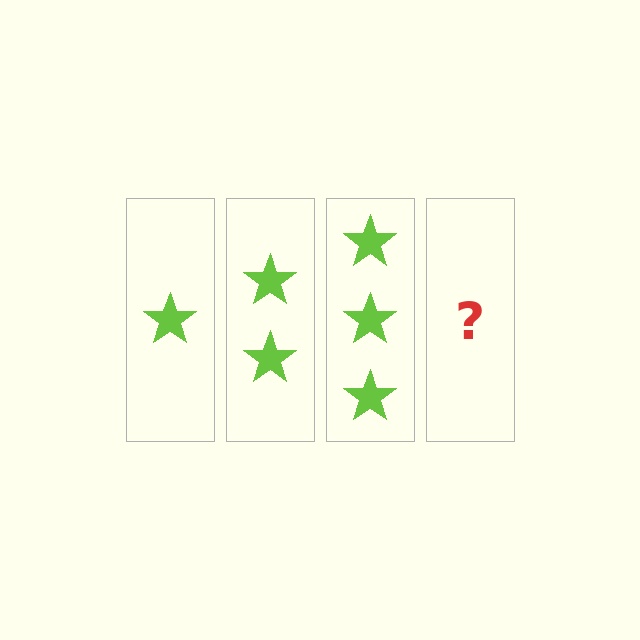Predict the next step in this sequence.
The next step is 4 stars.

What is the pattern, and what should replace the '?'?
The pattern is that each step adds one more star. The '?' should be 4 stars.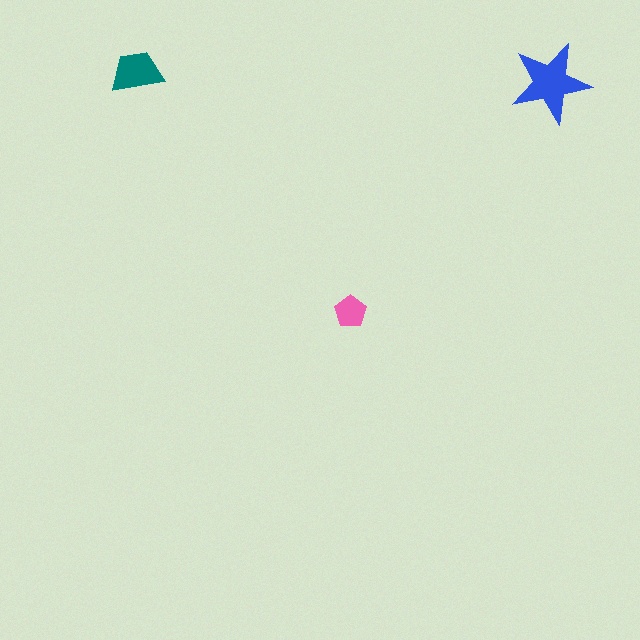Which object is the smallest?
The pink pentagon.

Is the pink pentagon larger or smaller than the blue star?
Smaller.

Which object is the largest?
The blue star.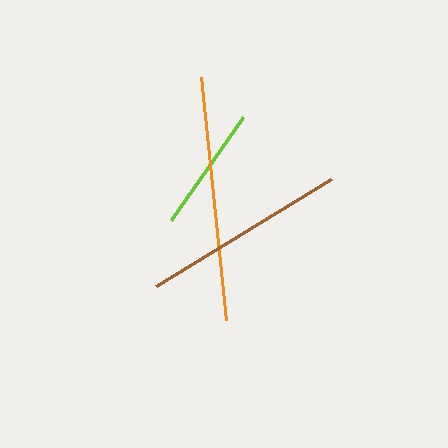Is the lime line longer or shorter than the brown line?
The brown line is longer than the lime line.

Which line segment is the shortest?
The lime line is the shortest at approximately 126 pixels.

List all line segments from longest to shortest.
From longest to shortest: orange, brown, lime.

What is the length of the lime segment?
The lime segment is approximately 126 pixels long.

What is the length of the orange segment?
The orange segment is approximately 244 pixels long.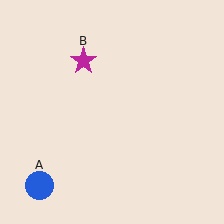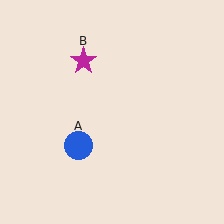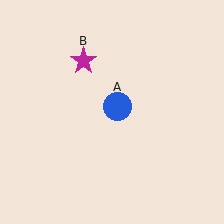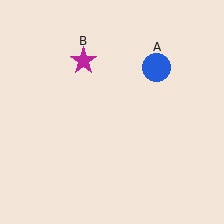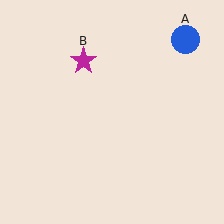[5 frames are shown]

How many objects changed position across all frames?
1 object changed position: blue circle (object A).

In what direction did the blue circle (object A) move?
The blue circle (object A) moved up and to the right.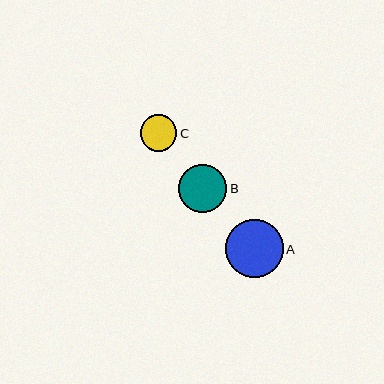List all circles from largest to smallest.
From largest to smallest: A, B, C.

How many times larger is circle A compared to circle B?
Circle A is approximately 1.2 times the size of circle B.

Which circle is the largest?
Circle A is the largest with a size of approximately 58 pixels.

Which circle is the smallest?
Circle C is the smallest with a size of approximately 37 pixels.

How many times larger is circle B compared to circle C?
Circle B is approximately 1.3 times the size of circle C.